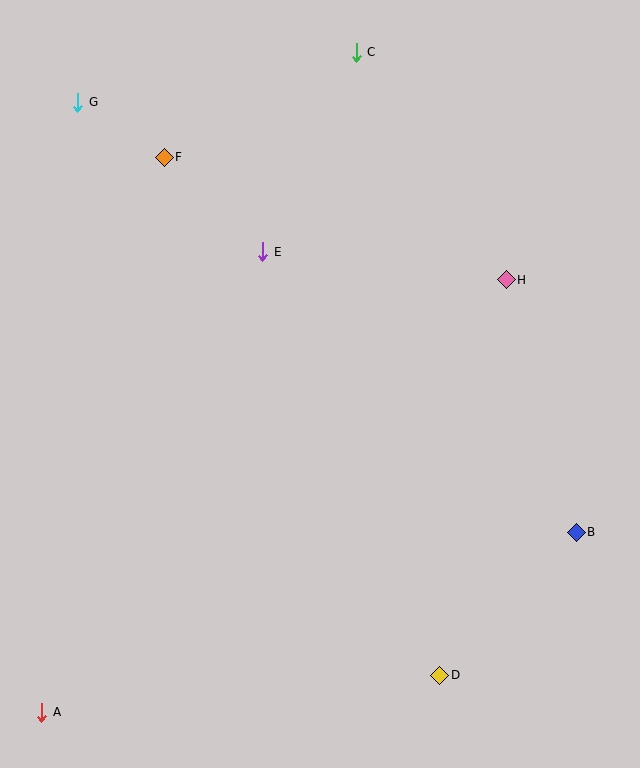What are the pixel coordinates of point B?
Point B is at (576, 532).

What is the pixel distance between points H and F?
The distance between H and F is 363 pixels.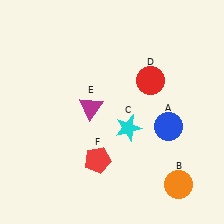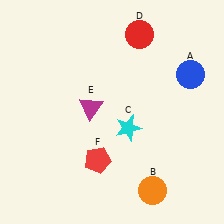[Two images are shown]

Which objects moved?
The objects that moved are: the blue circle (A), the orange circle (B), the red circle (D).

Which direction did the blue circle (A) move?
The blue circle (A) moved up.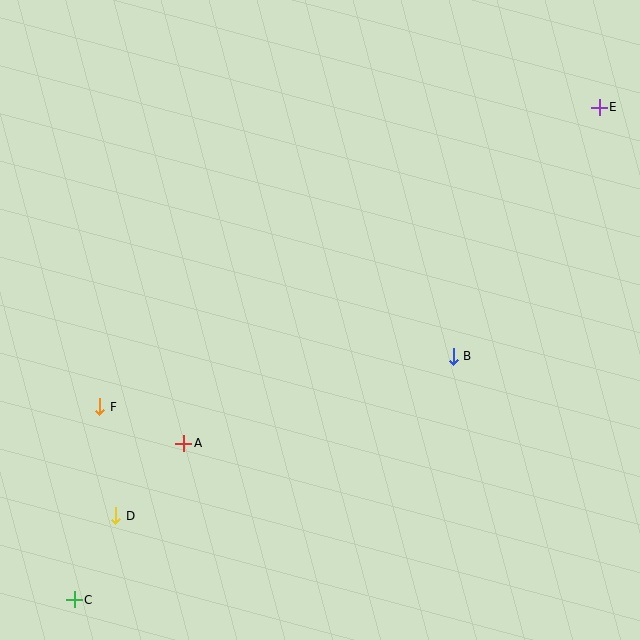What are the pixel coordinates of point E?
Point E is at (599, 107).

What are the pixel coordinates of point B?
Point B is at (453, 356).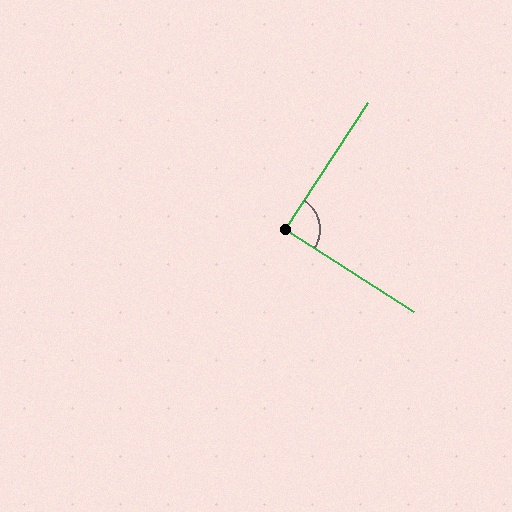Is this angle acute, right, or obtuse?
It is approximately a right angle.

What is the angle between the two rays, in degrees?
Approximately 89 degrees.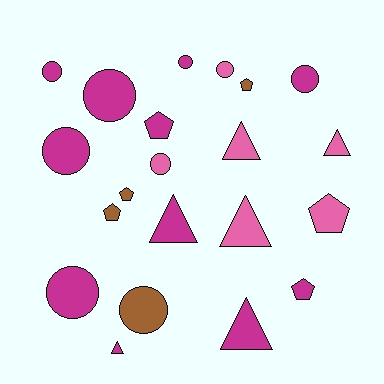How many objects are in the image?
There are 21 objects.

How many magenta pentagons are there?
There are 2 magenta pentagons.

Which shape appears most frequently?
Circle, with 9 objects.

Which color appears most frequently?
Magenta, with 11 objects.